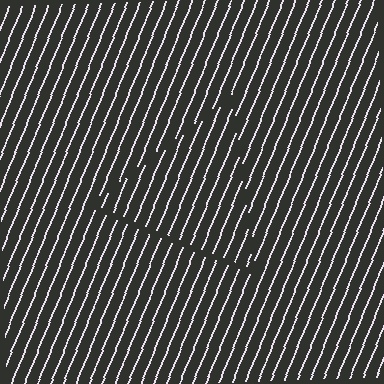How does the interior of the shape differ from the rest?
The interior of the shape contains the same grating, shifted by half a period — the contour is defined by the phase discontinuity where line-ends from the inner and outer gratings abut.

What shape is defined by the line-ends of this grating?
An illusory triangle. The interior of the shape contains the same grating, shifted by half a period — the contour is defined by the phase discontinuity where line-ends from the inner and outer gratings abut.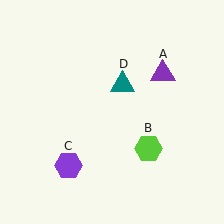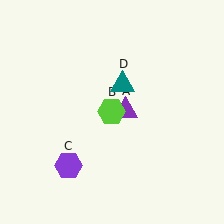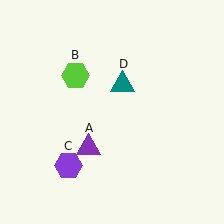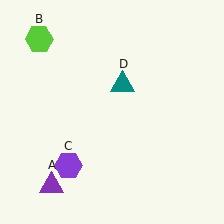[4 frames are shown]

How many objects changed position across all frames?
2 objects changed position: purple triangle (object A), lime hexagon (object B).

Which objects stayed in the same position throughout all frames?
Purple hexagon (object C) and teal triangle (object D) remained stationary.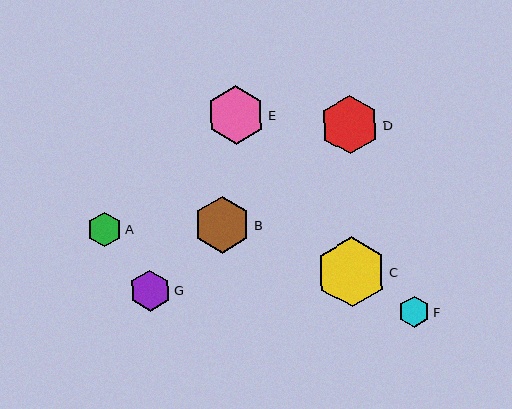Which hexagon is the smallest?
Hexagon F is the smallest with a size of approximately 31 pixels.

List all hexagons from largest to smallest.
From largest to smallest: C, E, D, B, G, A, F.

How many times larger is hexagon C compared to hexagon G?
Hexagon C is approximately 1.7 times the size of hexagon G.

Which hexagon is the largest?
Hexagon C is the largest with a size of approximately 70 pixels.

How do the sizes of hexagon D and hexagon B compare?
Hexagon D and hexagon B are approximately the same size.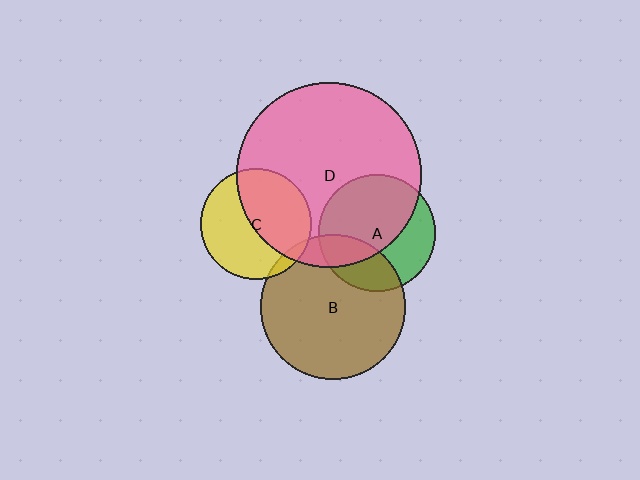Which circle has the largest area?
Circle D (pink).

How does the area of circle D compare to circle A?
Approximately 2.5 times.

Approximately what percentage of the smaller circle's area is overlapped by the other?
Approximately 5%.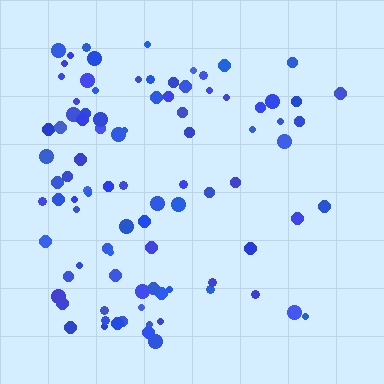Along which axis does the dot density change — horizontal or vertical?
Horizontal.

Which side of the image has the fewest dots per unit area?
The right.